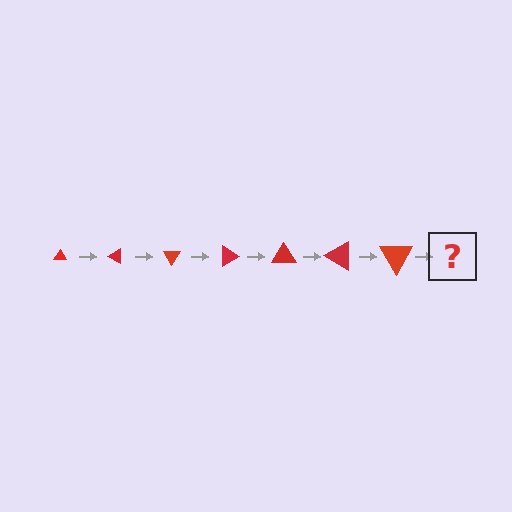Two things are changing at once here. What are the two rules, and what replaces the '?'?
The two rules are that the triangle grows larger each step and it rotates 30 degrees each step. The '?' should be a triangle, larger than the previous one and rotated 210 degrees from the start.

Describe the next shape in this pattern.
It should be a triangle, larger than the previous one and rotated 210 degrees from the start.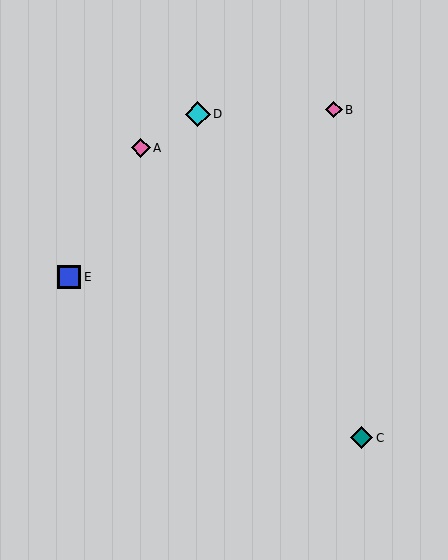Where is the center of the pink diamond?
The center of the pink diamond is at (334, 110).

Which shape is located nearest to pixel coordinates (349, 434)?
The teal diamond (labeled C) at (361, 438) is nearest to that location.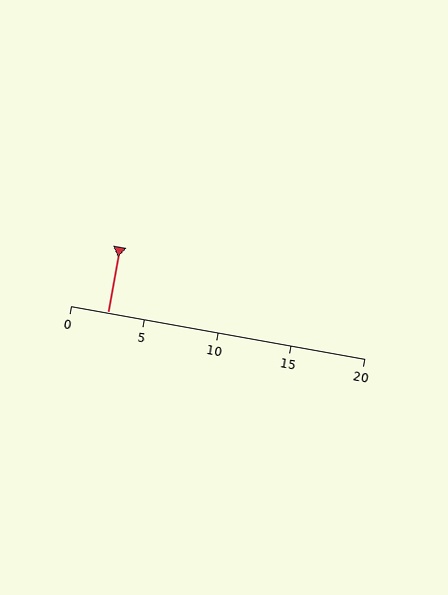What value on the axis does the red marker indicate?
The marker indicates approximately 2.5.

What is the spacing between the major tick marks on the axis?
The major ticks are spaced 5 apart.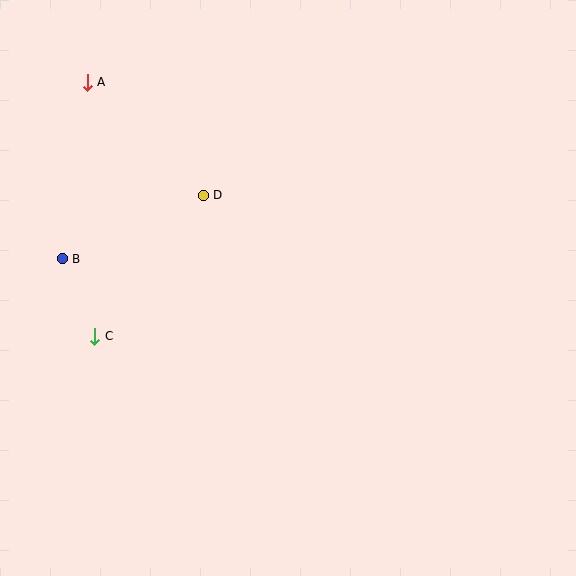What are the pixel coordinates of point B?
Point B is at (62, 259).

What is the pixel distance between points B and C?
The distance between B and C is 84 pixels.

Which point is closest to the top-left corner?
Point A is closest to the top-left corner.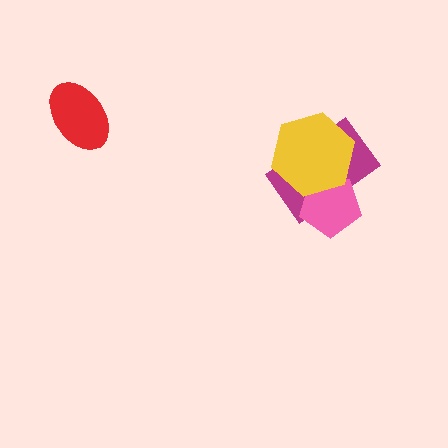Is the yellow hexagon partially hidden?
No, no other shape covers it.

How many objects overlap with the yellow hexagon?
2 objects overlap with the yellow hexagon.